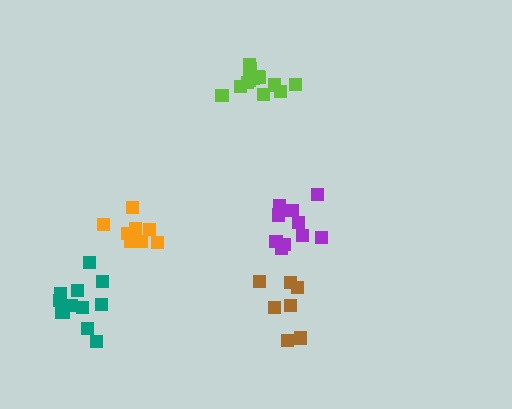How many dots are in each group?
Group 1: 8 dots, Group 2: 13 dots, Group 3: 7 dots, Group 4: 12 dots, Group 5: 10 dots (50 total).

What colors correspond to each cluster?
The clusters are colored: orange, lime, brown, teal, purple.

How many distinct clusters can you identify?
There are 5 distinct clusters.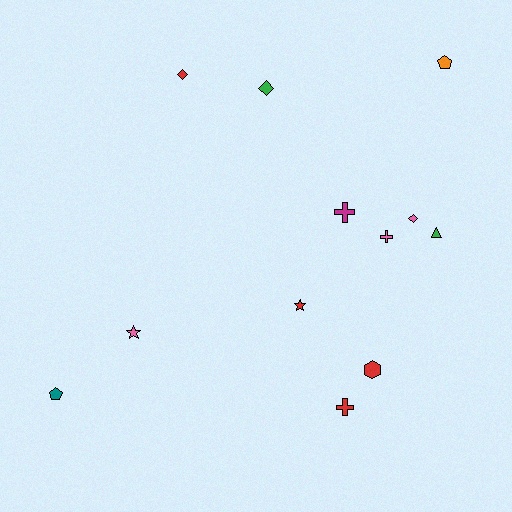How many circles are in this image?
There are no circles.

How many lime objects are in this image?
There are no lime objects.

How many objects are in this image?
There are 12 objects.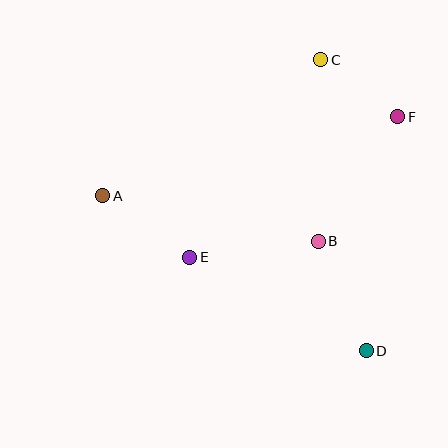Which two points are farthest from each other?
Points A and D are farthest from each other.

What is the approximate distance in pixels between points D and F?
The distance between D and F is approximately 236 pixels.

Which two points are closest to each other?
Points C and F are closest to each other.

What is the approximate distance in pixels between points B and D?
The distance between B and D is approximately 120 pixels.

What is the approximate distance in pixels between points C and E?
The distance between C and E is approximately 237 pixels.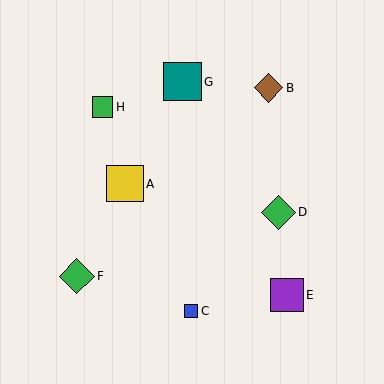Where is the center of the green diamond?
The center of the green diamond is at (278, 212).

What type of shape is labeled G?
Shape G is a teal square.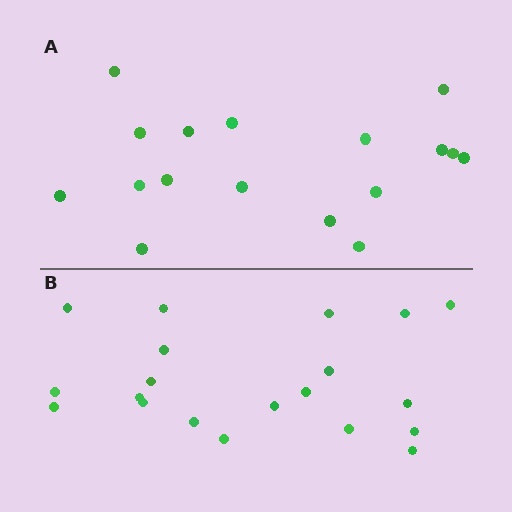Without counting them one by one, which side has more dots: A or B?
Region B (the bottom region) has more dots.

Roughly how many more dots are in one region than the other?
Region B has just a few more — roughly 2 or 3 more dots than region A.